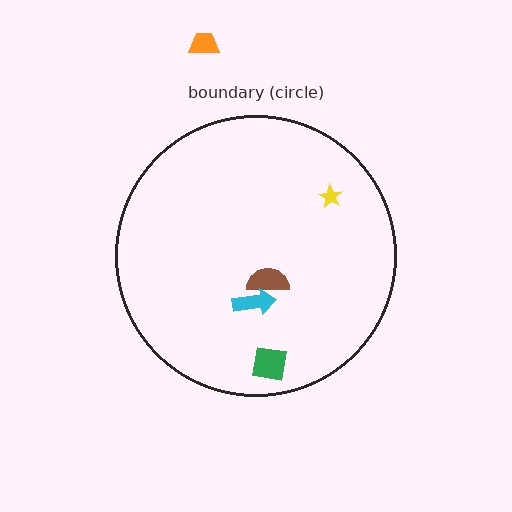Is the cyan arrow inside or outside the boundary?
Inside.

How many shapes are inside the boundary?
4 inside, 1 outside.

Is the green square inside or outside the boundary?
Inside.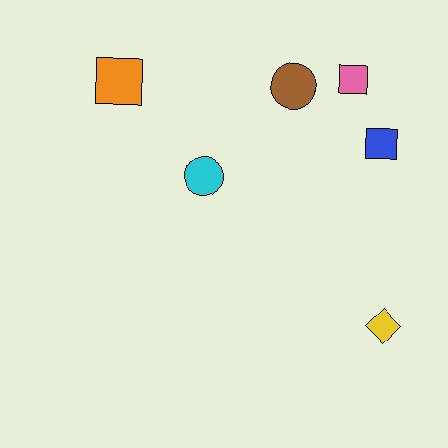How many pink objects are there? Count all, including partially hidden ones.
There is 1 pink object.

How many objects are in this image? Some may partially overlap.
There are 6 objects.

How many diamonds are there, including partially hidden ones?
There is 1 diamond.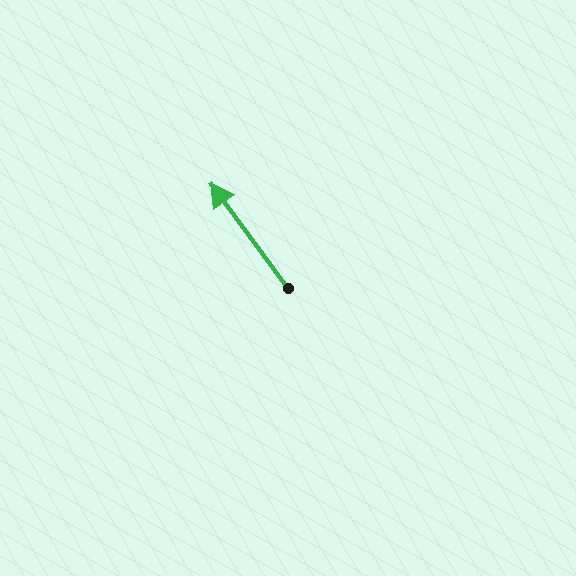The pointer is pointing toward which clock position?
Roughly 11 o'clock.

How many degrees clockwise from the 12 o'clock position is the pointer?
Approximately 324 degrees.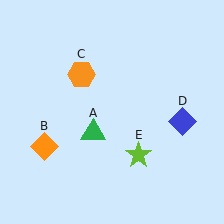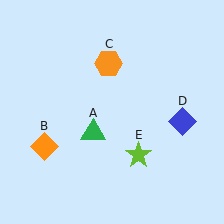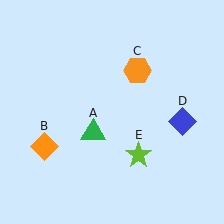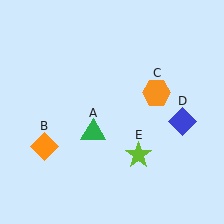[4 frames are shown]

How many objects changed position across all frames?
1 object changed position: orange hexagon (object C).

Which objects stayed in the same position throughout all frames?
Green triangle (object A) and orange diamond (object B) and blue diamond (object D) and lime star (object E) remained stationary.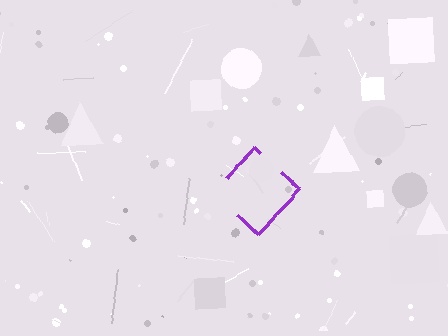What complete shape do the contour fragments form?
The contour fragments form a diamond.